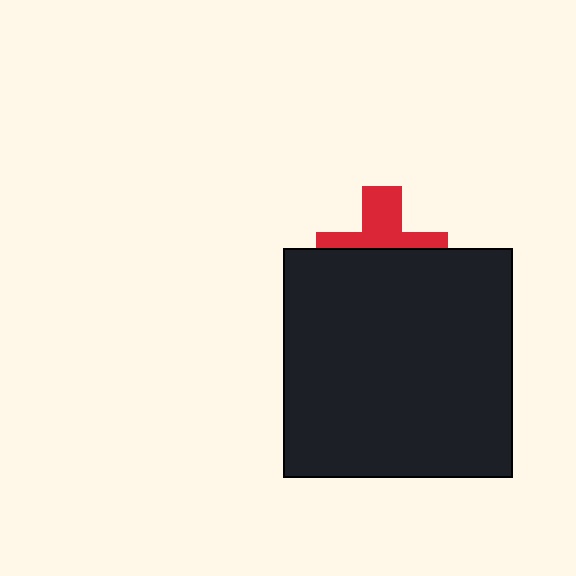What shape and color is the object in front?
The object in front is a black square.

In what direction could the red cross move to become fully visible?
The red cross could move up. That would shift it out from behind the black square entirely.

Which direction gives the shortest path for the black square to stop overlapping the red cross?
Moving down gives the shortest separation.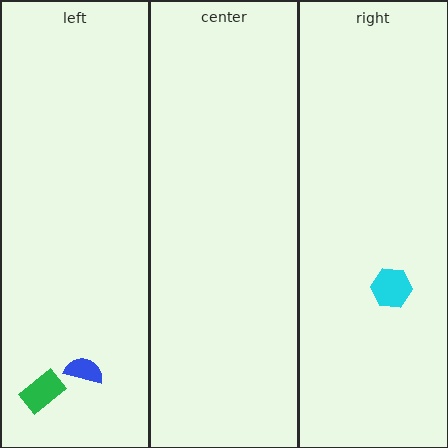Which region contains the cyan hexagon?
The right region.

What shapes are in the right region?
The cyan hexagon.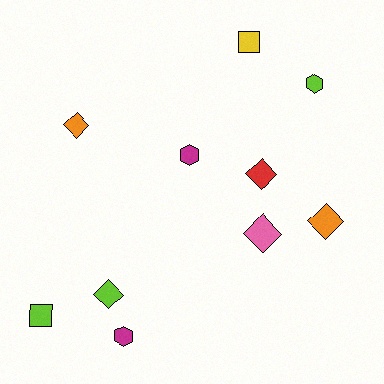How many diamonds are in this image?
There are 5 diamonds.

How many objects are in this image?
There are 10 objects.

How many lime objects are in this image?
There are 3 lime objects.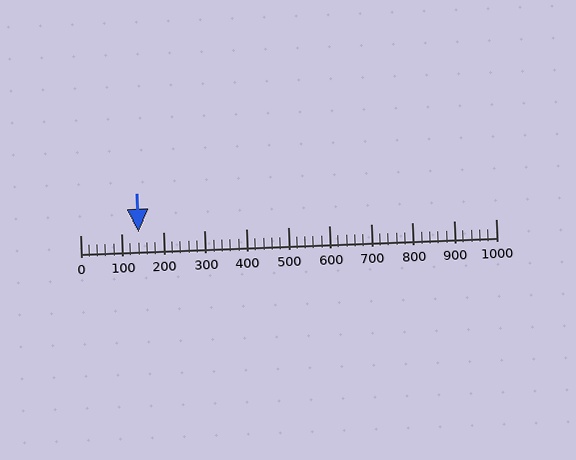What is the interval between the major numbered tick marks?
The major tick marks are spaced 100 units apart.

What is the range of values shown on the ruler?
The ruler shows values from 0 to 1000.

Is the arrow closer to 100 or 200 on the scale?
The arrow is closer to 100.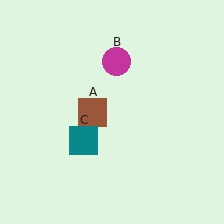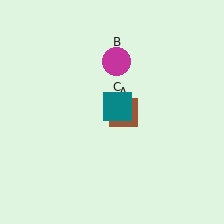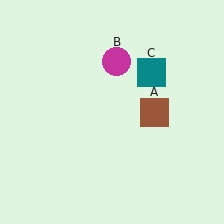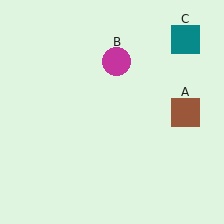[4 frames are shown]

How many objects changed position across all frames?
2 objects changed position: brown square (object A), teal square (object C).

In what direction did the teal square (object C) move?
The teal square (object C) moved up and to the right.